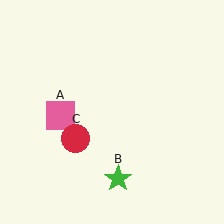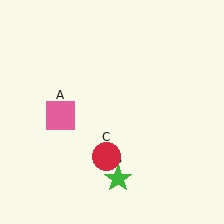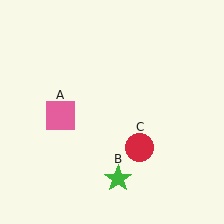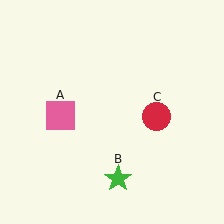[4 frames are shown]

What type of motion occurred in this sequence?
The red circle (object C) rotated counterclockwise around the center of the scene.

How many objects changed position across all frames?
1 object changed position: red circle (object C).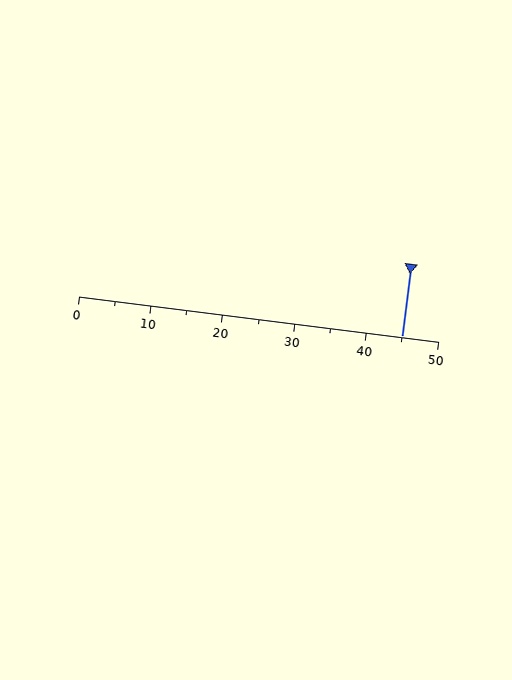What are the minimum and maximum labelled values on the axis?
The axis runs from 0 to 50.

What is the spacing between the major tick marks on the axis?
The major ticks are spaced 10 apart.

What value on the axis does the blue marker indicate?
The marker indicates approximately 45.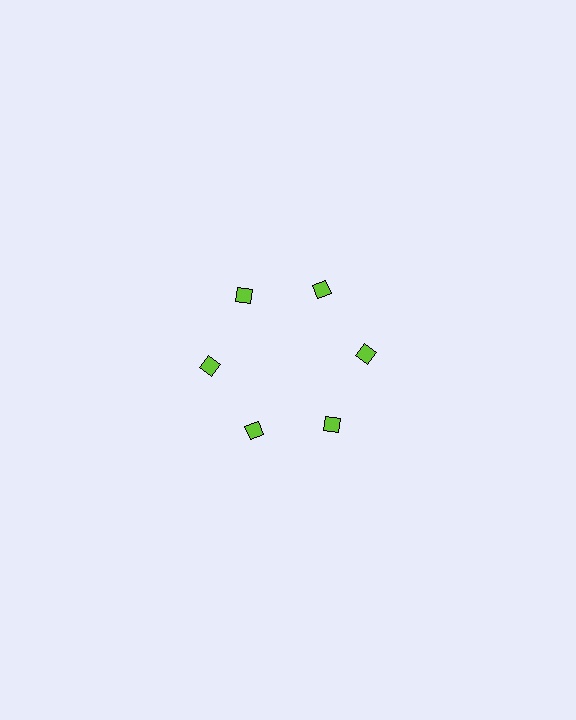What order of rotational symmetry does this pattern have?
This pattern has 6-fold rotational symmetry.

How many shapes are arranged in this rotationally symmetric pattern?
There are 6 shapes, arranged in 6 groups of 1.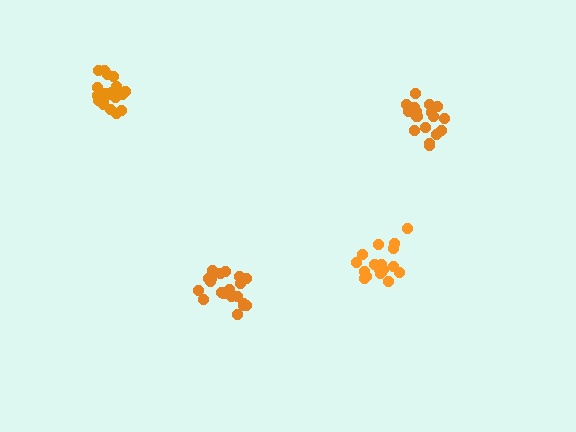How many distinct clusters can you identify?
There are 4 distinct clusters.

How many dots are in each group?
Group 1: 20 dots, Group 2: 18 dots, Group 3: 20 dots, Group 4: 19 dots (77 total).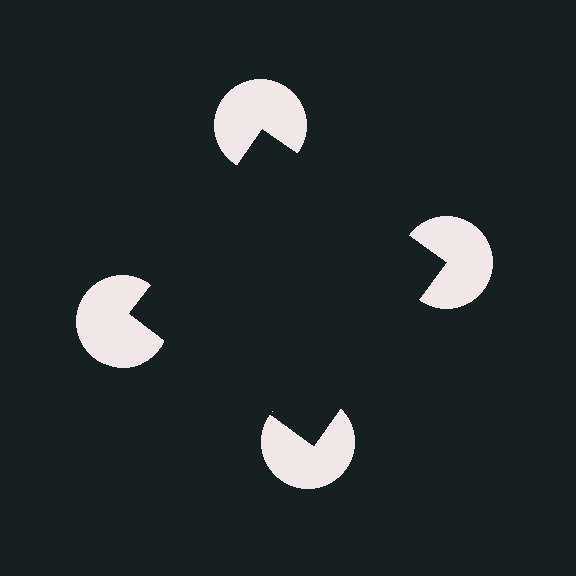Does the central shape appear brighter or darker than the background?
It typically appears slightly darker than the background, even though no actual brightness change is drawn.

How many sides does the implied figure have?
4 sides.